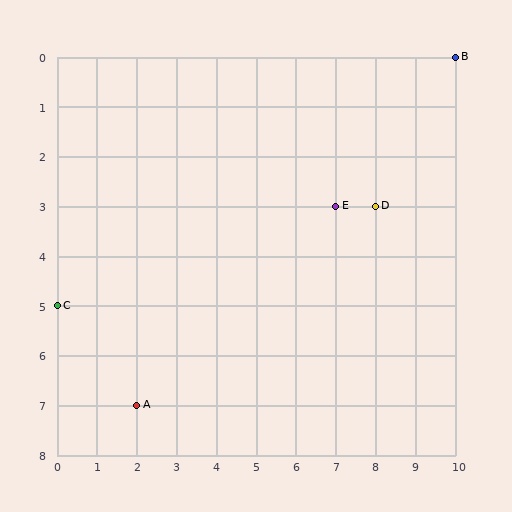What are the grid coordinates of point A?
Point A is at grid coordinates (2, 7).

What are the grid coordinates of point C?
Point C is at grid coordinates (0, 5).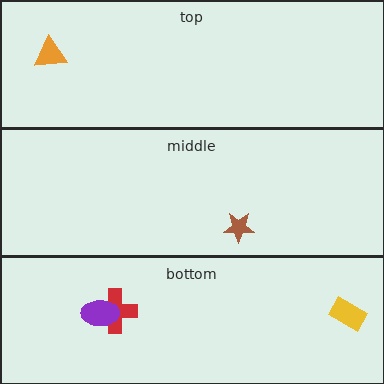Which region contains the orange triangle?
The top region.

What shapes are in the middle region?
The brown star.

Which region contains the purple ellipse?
The bottom region.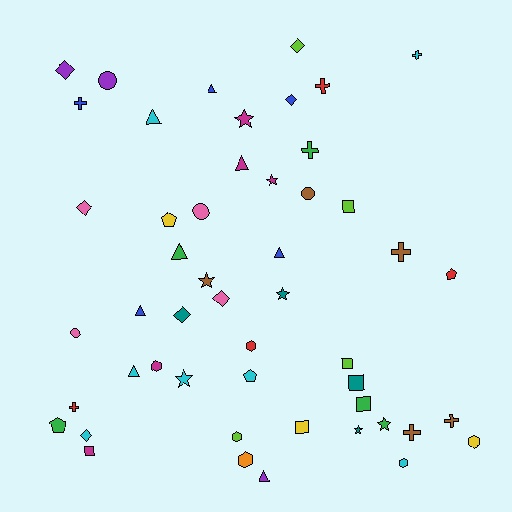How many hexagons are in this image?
There are 6 hexagons.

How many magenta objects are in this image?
There are 5 magenta objects.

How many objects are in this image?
There are 50 objects.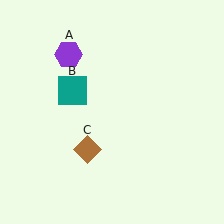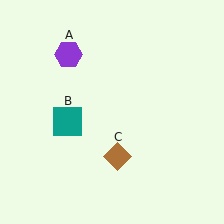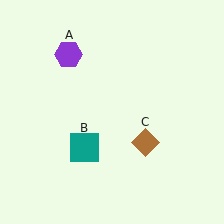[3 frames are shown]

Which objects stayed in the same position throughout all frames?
Purple hexagon (object A) remained stationary.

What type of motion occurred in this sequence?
The teal square (object B), brown diamond (object C) rotated counterclockwise around the center of the scene.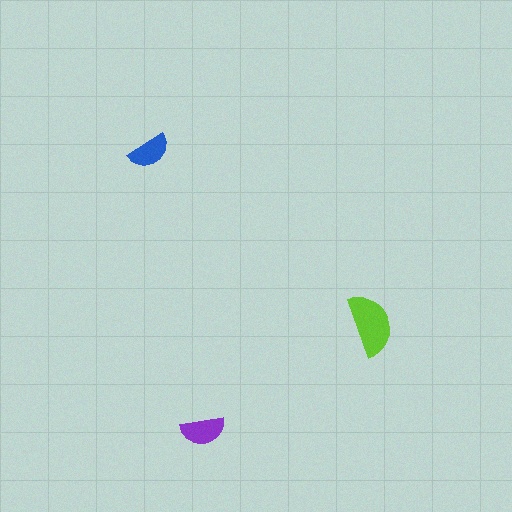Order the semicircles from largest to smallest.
the lime one, the purple one, the blue one.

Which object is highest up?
The blue semicircle is topmost.